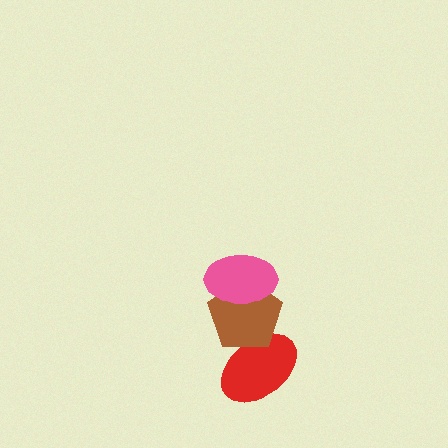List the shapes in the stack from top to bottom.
From top to bottom: the pink ellipse, the brown pentagon, the red ellipse.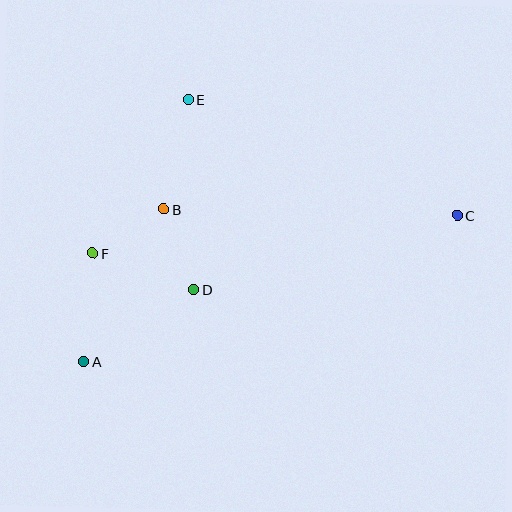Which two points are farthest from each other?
Points A and C are farthest from each other.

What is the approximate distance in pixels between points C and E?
The distance between C and E is approximately 292 pixels.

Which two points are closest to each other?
Points B and F are closest to each other.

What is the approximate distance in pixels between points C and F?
The distance between C and F is approximately 366 pixels.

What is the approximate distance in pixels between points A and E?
The distance between A and E is approximately 282 pixels.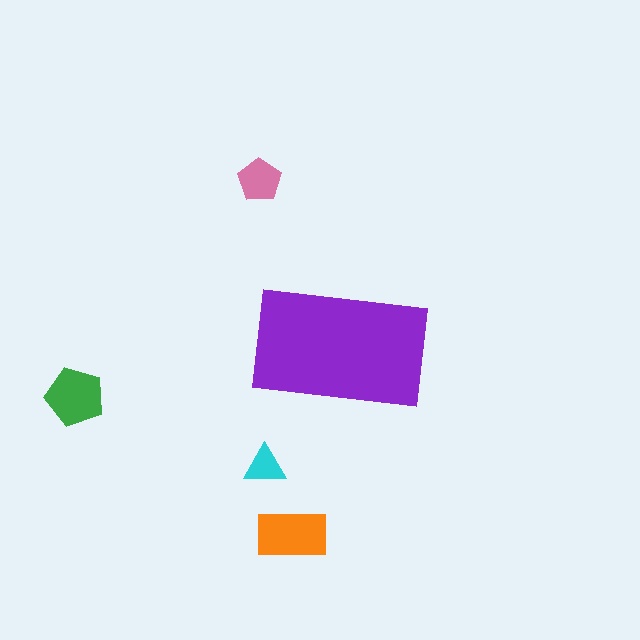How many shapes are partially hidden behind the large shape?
0 shapes are partially hidden.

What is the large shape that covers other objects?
A purple rectangle.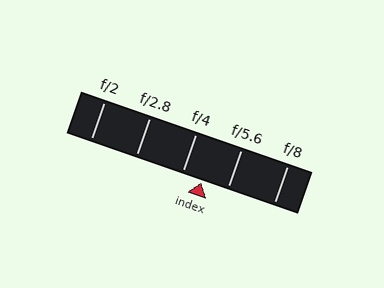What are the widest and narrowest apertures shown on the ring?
The widest aperture shown is f/2 and the narrowest is f/8.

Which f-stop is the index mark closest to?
The index mark is closest to f/4.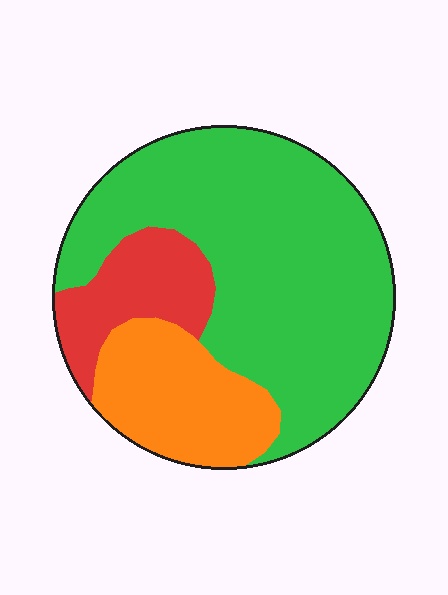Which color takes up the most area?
Green, at roughly 65%.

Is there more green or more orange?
Green.